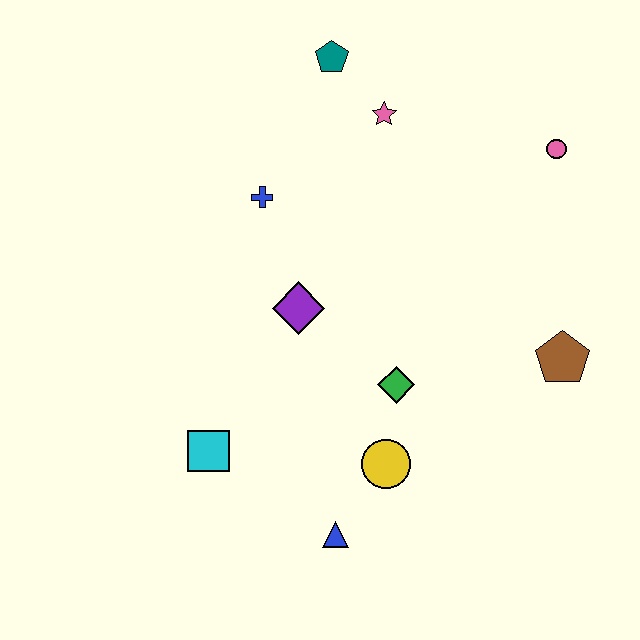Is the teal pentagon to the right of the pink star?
No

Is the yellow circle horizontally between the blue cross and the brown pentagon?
Yes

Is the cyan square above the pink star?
No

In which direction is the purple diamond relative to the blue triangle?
The purple diamond is above the blue triangle.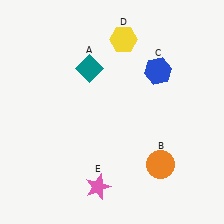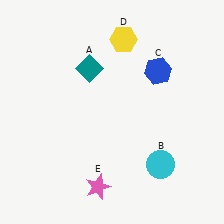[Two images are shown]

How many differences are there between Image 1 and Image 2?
There is 1 difference between the two images.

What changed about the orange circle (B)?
In Image 1, B is orange. In Image 2, it changed to cyan.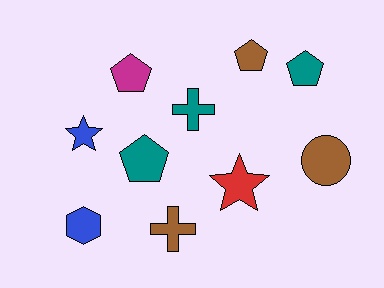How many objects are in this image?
There are 10 objects.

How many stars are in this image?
There are 2 stars.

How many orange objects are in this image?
There are no orange objects.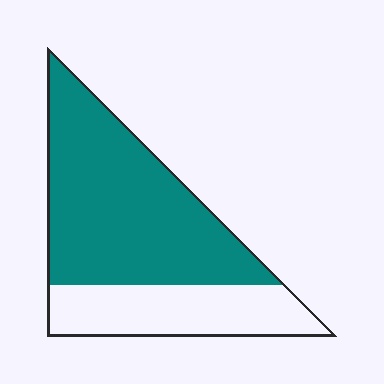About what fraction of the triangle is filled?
About two thirds (2/3).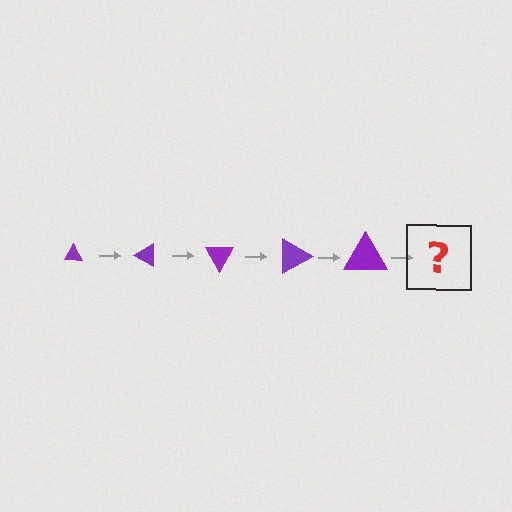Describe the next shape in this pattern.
It should be a triangle, larger than the previous one and rotated 150 degrees from the start.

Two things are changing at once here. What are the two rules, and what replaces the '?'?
The two rules are that the triangle grows larger each step and it rotates 30 degrees each step. The '?' should be a triangle, larger than the previous one and rotated 150 degrees from the start.